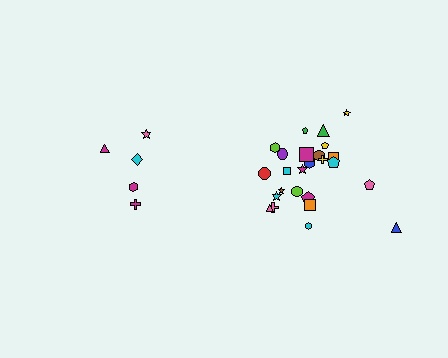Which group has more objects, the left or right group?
The right group.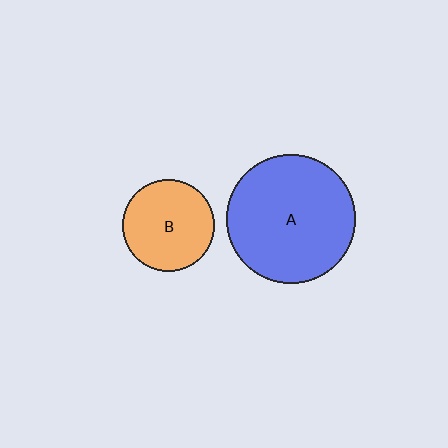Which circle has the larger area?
Circle A (blue).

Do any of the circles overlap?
No, none of the circles overlap.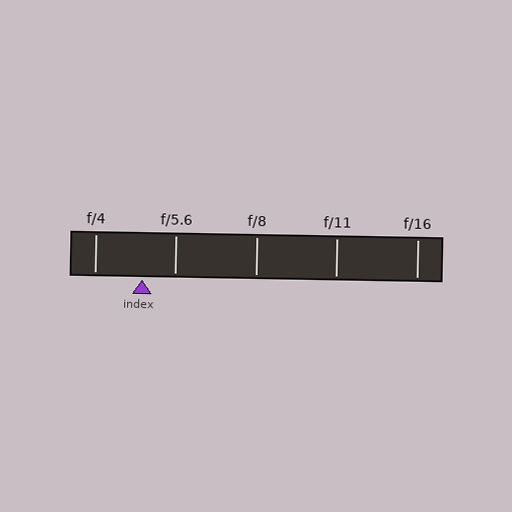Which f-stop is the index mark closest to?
The index mark is closest to f/5.6.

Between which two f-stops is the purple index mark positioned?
The index mark is between f/4 and f/5.6.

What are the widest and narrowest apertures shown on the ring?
The widest aperture shown is f/4 and the narrowest is f/16.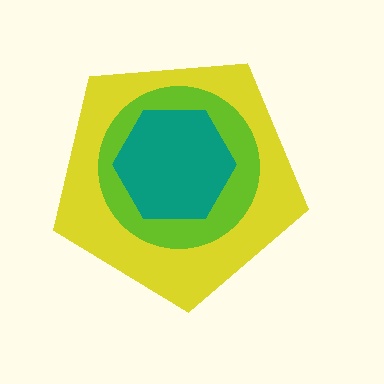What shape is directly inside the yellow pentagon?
The lime circle.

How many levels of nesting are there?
3.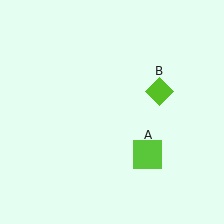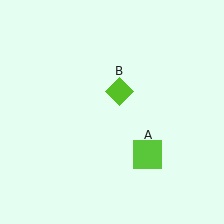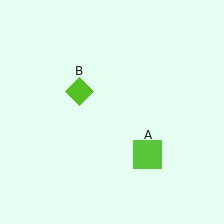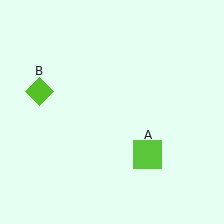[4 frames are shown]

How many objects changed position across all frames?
1 object changed position: lime diamond (object B).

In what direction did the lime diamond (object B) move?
The lime diamond (object B) moved left.